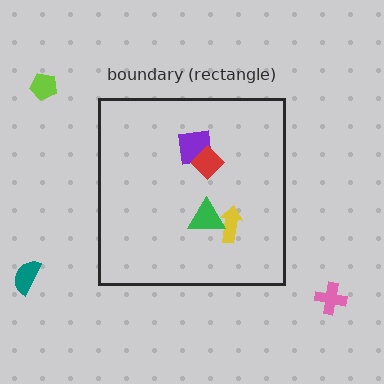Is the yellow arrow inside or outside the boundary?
Inside.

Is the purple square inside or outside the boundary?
Inside.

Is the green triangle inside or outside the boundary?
Inside.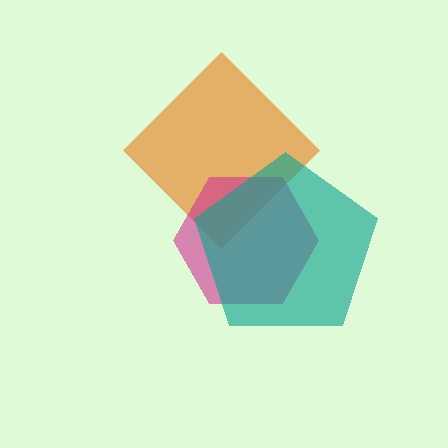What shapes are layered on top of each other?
The layered shapes are: an orange diamond, a magenta hexagon, a teal pentagon.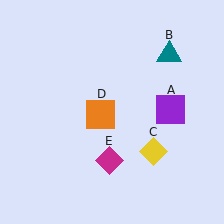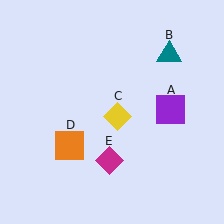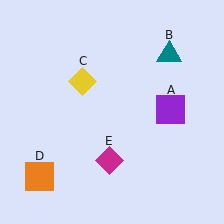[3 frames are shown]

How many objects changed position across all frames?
2 objects changed position: yellow diamond (object C), orange square (object D).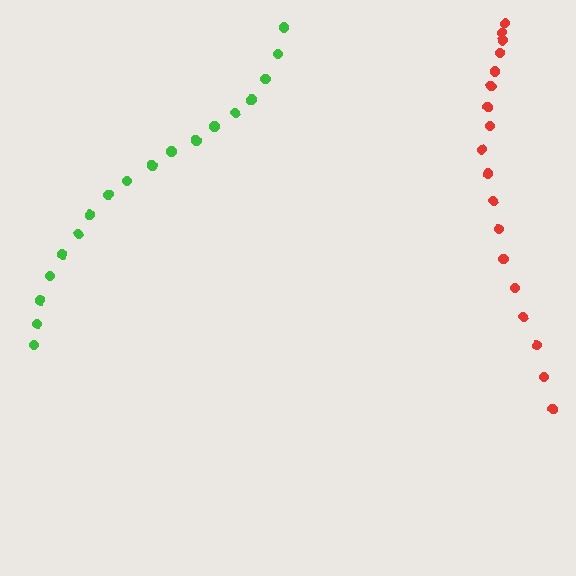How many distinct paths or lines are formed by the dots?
There are 2 distinct paths.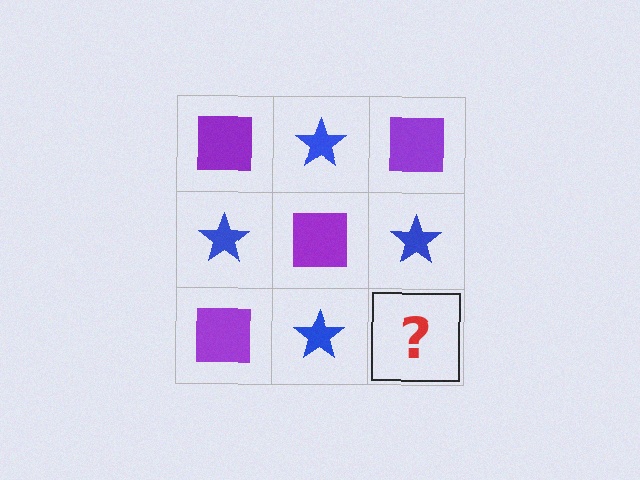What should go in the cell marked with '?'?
The missing cell should contain a purple square.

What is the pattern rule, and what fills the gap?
The rule is that it alternates purple square and blue star in a checkerboard pattern. The gap should be filled with a purple square.